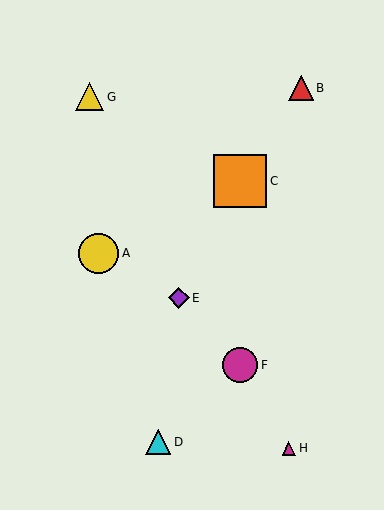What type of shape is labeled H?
Shape H is a magenta triangle.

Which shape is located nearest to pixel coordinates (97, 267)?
The yellow circle (labeled A) at (99, 253) is nearest to that location.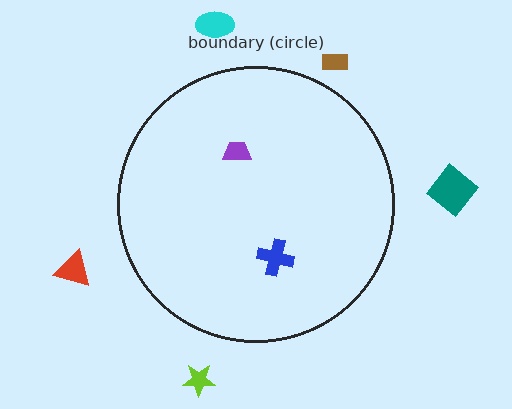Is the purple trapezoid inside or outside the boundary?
Inside.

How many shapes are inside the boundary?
2 inside, 5 outside.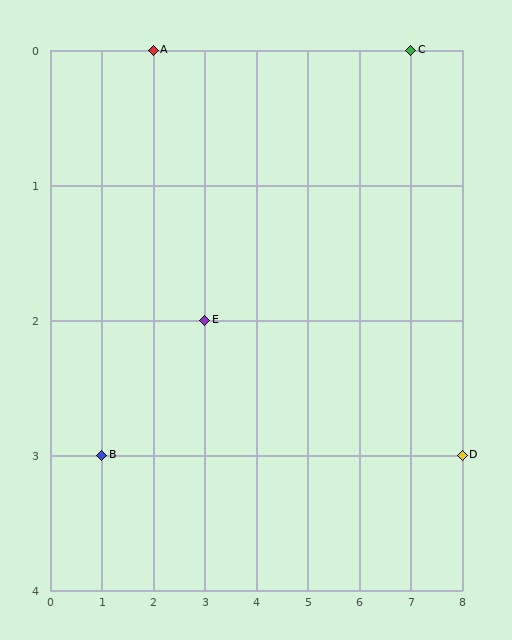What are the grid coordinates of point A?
Point A is at grid coordinates (2, 0).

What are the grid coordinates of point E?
Point E is at grid coordinates (3, 2).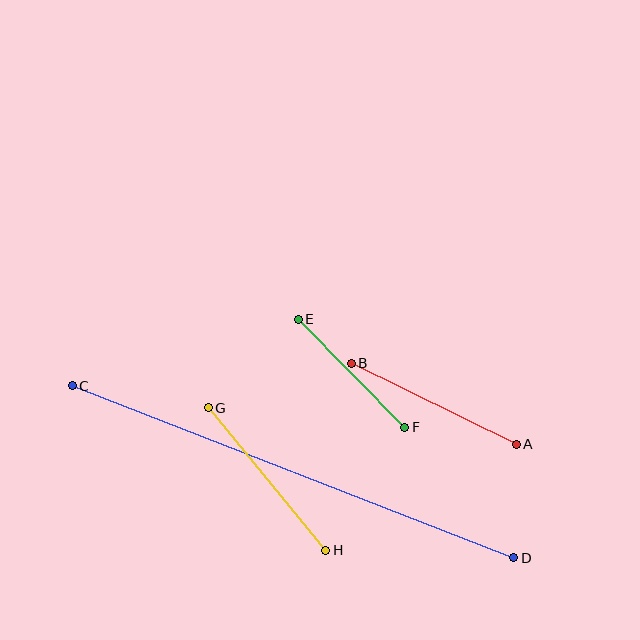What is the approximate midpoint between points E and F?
The midpoint is at approximately (351, 373) pixels.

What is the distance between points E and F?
The distance is approximately 151 pixels.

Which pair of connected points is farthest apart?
Points C and D are farthest apart.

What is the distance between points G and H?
The distance is approximately 184 pixels.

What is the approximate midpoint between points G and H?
The midpoint is at approximately (267, 479) pixels.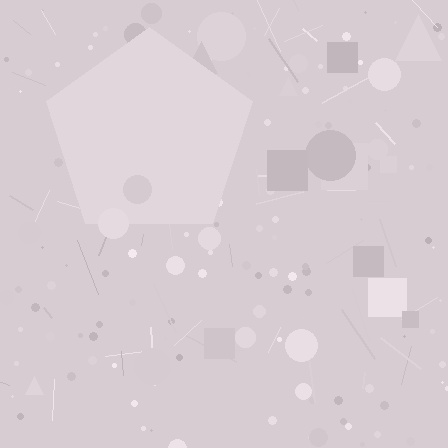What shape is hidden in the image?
A pentagon is hidden in the image.